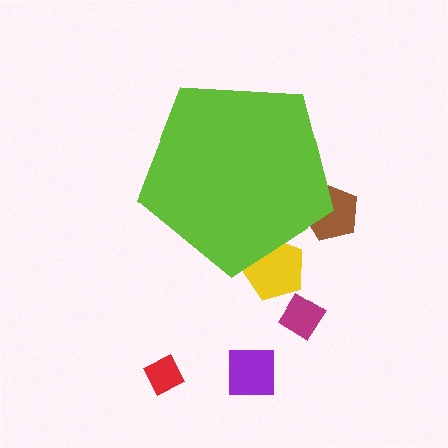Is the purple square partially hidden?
No, the purple square is fully visible.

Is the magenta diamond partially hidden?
No, the magenta diamond is fully visible.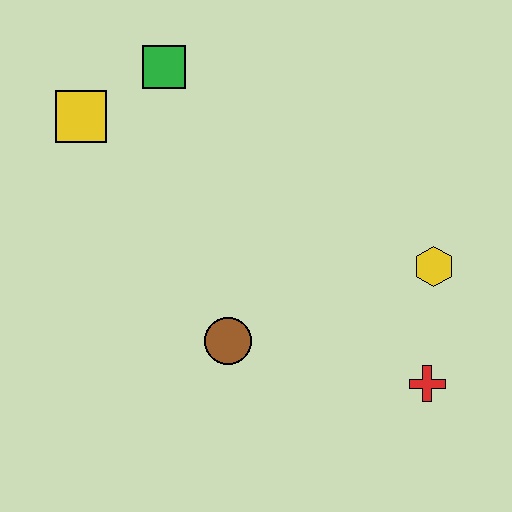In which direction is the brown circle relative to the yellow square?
The brown circle is below the yellow square.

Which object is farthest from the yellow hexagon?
The yellow square is farthest from the yellow hexagon.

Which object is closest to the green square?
The yellow square is closest to the green square.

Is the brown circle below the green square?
Yes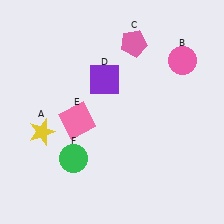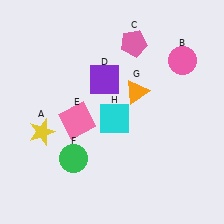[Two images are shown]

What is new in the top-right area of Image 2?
An orange triangle (G) was added in the top-right area of Image 2.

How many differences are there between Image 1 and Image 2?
There are 2 differences between the two images.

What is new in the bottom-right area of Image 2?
A cyan square (H) was added in the bottom-right area of Image 2.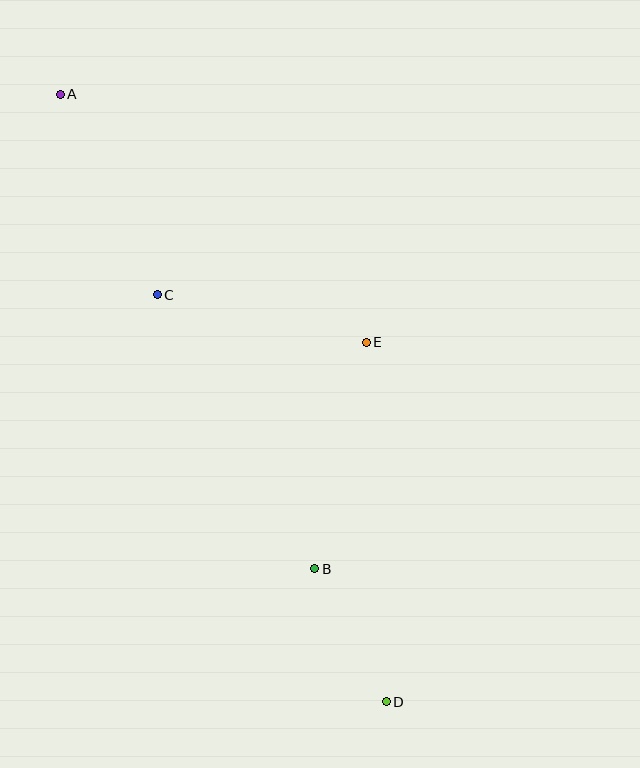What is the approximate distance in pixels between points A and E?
The distance between A and E is approximately 394 pixels.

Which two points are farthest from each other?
Points A and D are farthest from each other.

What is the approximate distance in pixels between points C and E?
The distance between C and E is approximately 214 pixels.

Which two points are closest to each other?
Points B and D are closest to each other.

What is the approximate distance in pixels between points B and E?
The distance between B and E is approximately 233 pixels.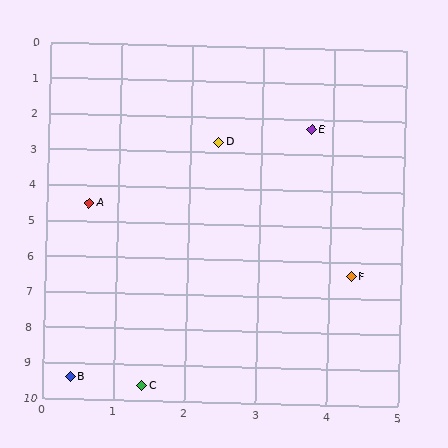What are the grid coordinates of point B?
Point B is at approximately (0.4, 9.4).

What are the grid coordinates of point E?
Point E is at approximately (3.7, 2.3).